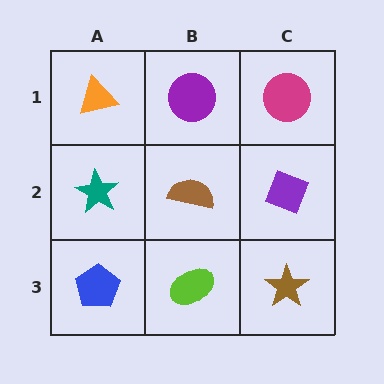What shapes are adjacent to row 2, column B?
A purple circle (row 1, column B), a lime ellipse (row 3, column B), a teal star (row 2, column A), a purple diamond (row 2, column C).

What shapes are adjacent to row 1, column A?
A teal star (row 2, column A), a purple circle (row 1, column B).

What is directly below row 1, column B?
A brown semicircle.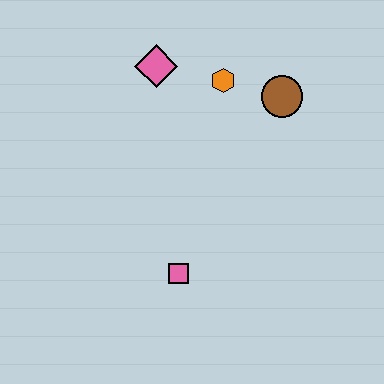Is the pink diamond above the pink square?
Yes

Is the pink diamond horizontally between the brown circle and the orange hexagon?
No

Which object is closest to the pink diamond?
The orange hexagon is closest to the pink diamond.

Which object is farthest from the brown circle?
The pink square is farthest from the brown circle.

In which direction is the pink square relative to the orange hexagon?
The pink square is below the orange hexagon.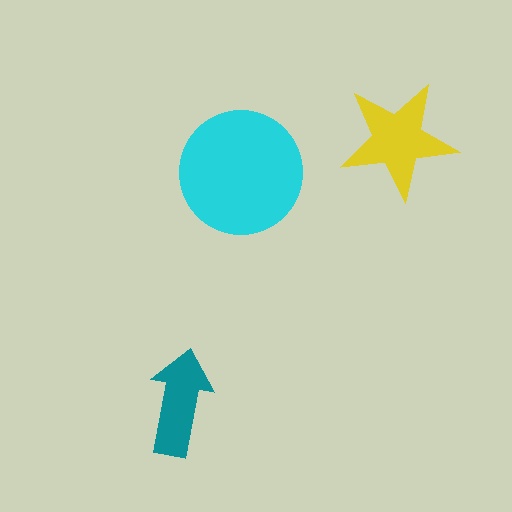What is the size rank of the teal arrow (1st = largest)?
3rd.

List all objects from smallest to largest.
The teal arrow, the yellow star, the cyan circle.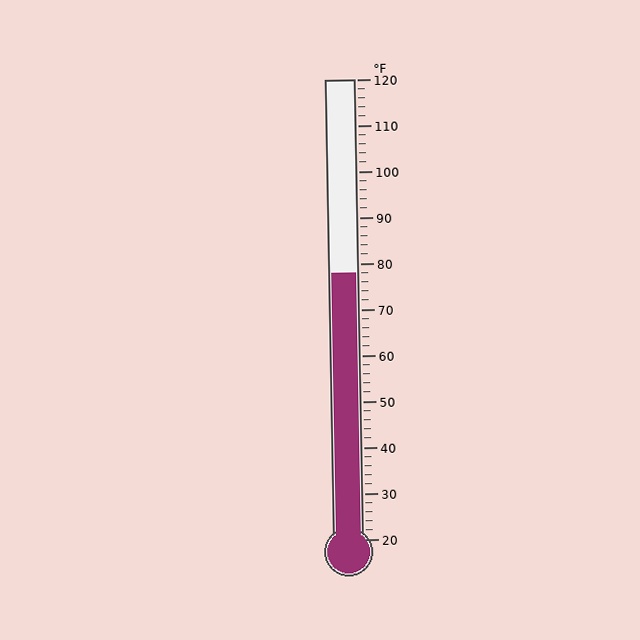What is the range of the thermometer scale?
The thermometer scale ranges from 20°F to 120°F.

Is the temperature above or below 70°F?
The temperature is above 70°F.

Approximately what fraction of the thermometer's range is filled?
The thermometer is filled to approximately 60% of its range.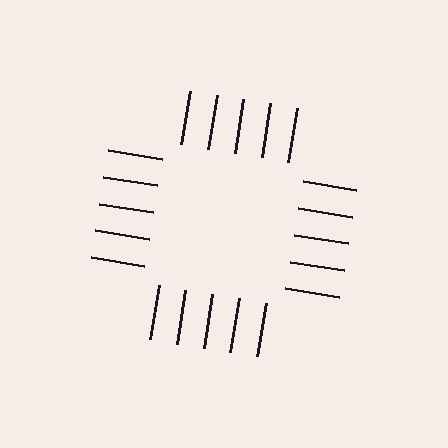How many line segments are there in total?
20 — 5 along each of the 4 edges.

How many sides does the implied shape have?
4 sides — the line-ends trace a square.